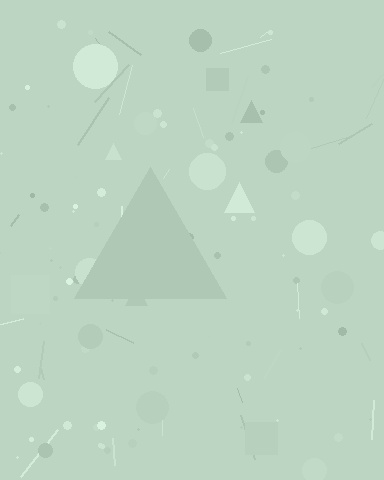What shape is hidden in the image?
A triangle is hidden in the image.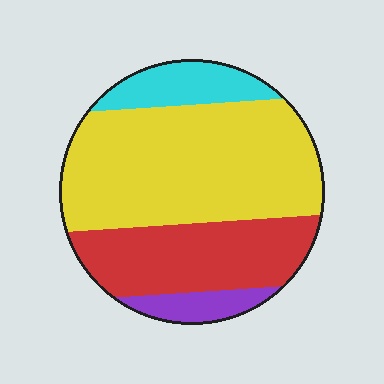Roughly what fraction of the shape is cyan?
Cyan takes up about one eighth (1/8) of the shape.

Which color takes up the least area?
Purple, at roughly 5%.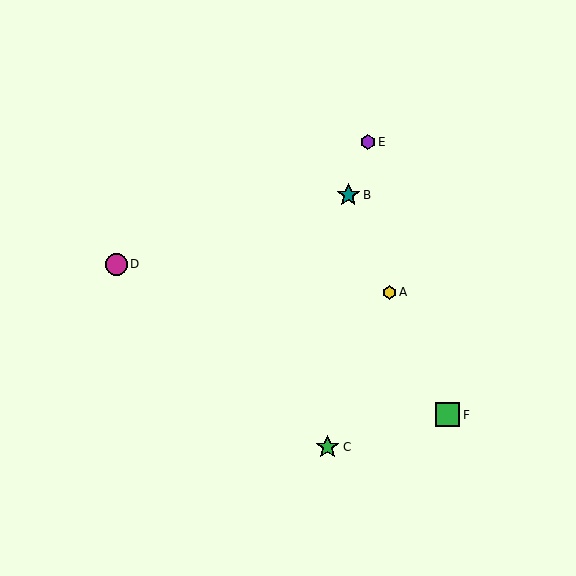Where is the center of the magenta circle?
The center of the magenta circle is at (116, 264).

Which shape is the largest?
The green square (labeled F) is the largest.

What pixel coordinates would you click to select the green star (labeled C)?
Click at (328, 447) to select the green star C.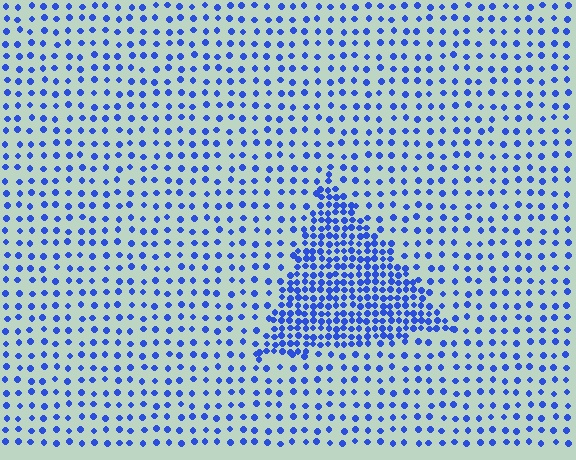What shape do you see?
I see a triangle.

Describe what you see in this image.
The image contains small blue elements arranged at two different densities. A triangle-shaped region is visible where the elements are more densely packed than the surrounding area.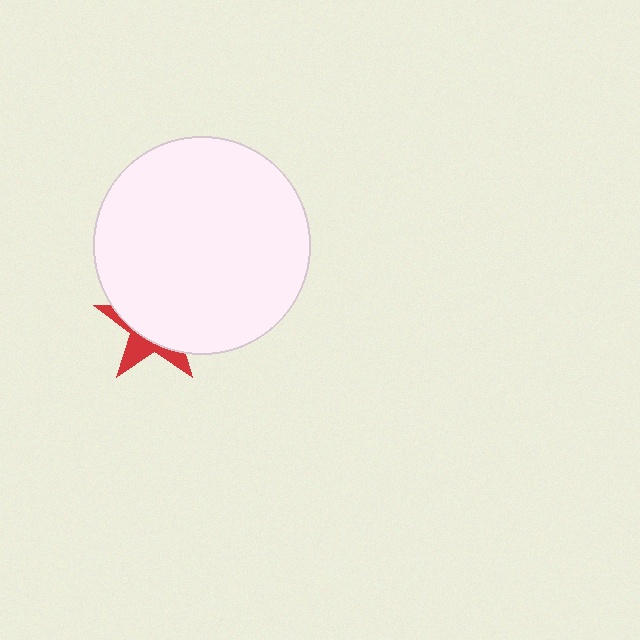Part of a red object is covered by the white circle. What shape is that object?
It is a star.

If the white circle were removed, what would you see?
You would see the complete red star.